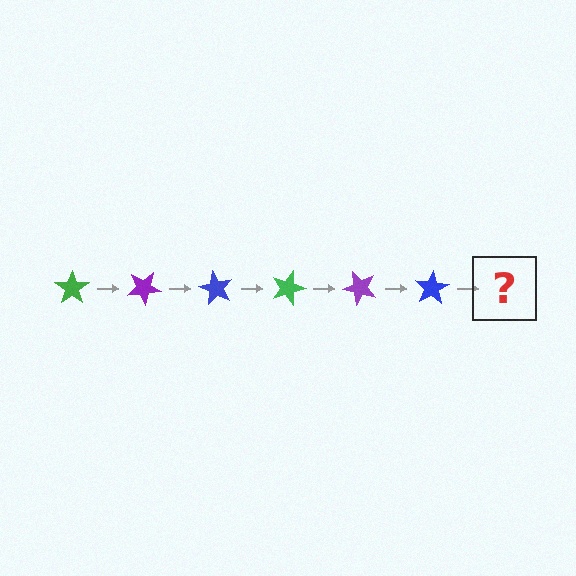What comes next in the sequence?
The next element should be a green star, rotated 180 degrees from the start.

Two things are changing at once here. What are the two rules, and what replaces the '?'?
The two rules are that it rotates 30 degrees each step and the color cycles through green, purple, and blue. The '?' should be a green star, rotated 180 degrees from the start.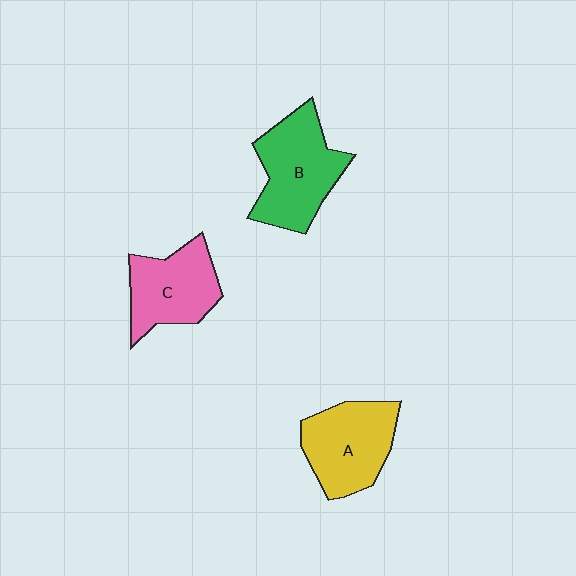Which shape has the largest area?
Shape B (green).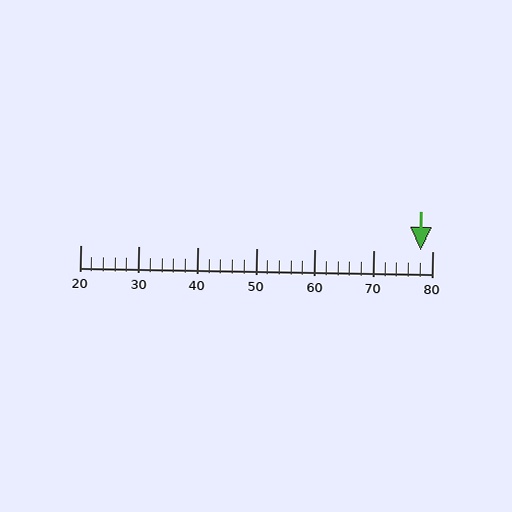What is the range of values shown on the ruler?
The ruler shows values from 20 to 80.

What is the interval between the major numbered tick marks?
The major tick marks are spaced 10 units apart.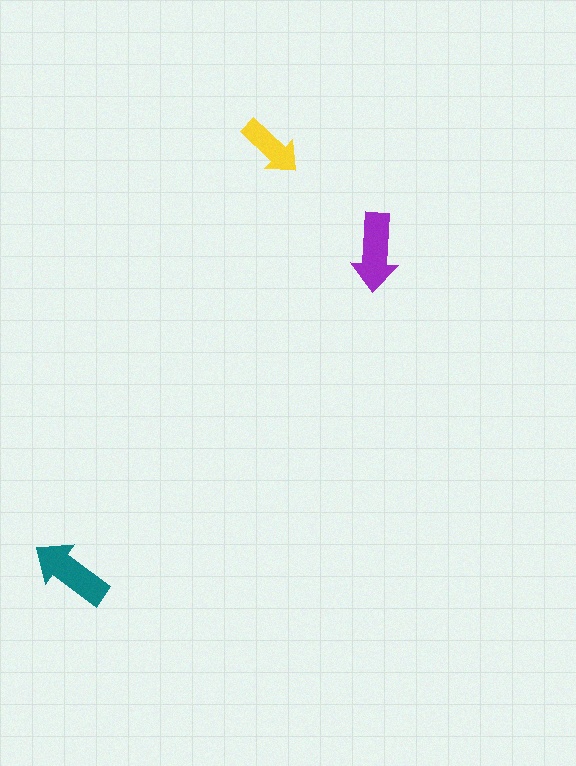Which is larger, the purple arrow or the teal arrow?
The teal one.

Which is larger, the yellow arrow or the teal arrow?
The teal one.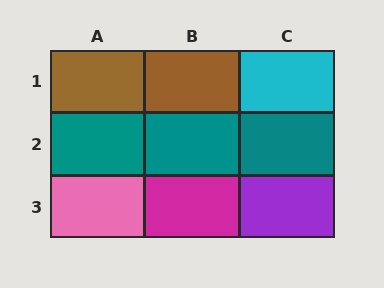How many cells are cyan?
1 cell is cyan.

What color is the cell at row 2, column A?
Teal.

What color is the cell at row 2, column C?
Teal.